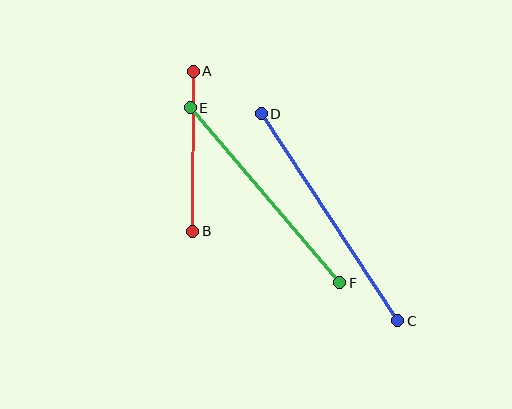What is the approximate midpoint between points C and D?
The midpoint is at approximately (329, 217) pixels.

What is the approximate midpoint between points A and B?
The midpoint is at approximately (193, 151) pixels.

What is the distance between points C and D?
The distance is approximately 248 pixels.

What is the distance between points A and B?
The distance is approximately 160 pixels.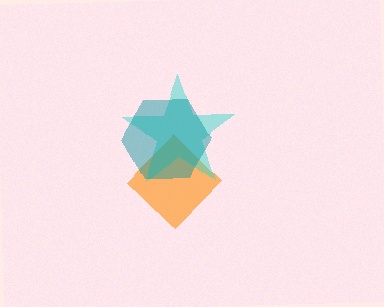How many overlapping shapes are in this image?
There are 3 overlapping shapes in the image.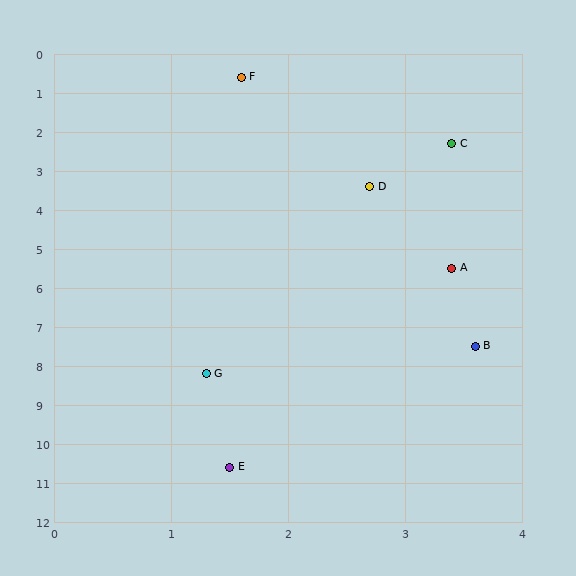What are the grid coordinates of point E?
Point E is at approximately (1.5, 10.6).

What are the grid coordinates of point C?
Point C is at approximately (3.4, 2.3).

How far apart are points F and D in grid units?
Points F and D are about 3.0 grid units apart.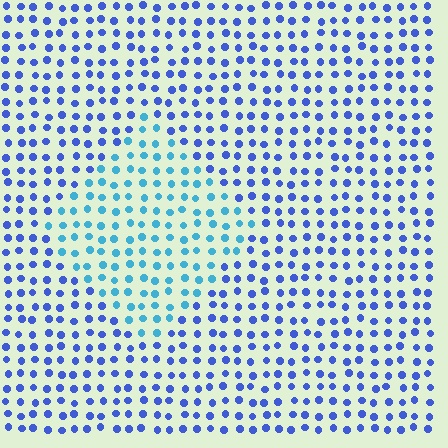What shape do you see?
I see a diamond.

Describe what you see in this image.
The image is filled with small blue elements in a uniform arrangement. A diamond-shaped region is visible where the elements are tinted to a slightly different hue, forming a subtle color boundary.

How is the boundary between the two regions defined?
The boundary is defined purely by a slight shift in hue (about 35 degrees). Spacing, size, and orientation are identical on both sides.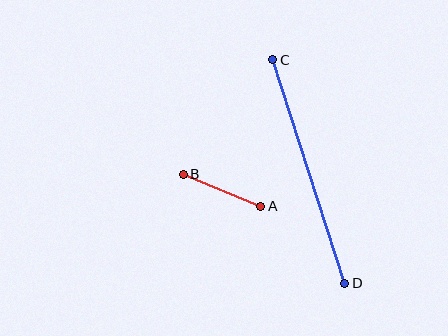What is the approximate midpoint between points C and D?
The midpoint is at approximately (309, 171) pixels.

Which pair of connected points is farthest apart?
Points C and D are farthest apart.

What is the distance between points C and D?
The distance is approximately 235 pixels.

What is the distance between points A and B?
The distance is approximately 84 pixels.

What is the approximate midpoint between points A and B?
The midpoint is at approximately (222, 190) pixels.